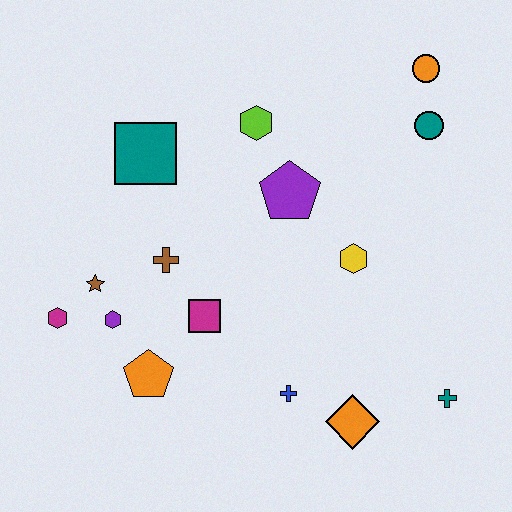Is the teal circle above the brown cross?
Yes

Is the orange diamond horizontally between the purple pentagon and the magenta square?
No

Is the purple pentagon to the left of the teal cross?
Yes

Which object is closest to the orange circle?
The teal circle is closest to the orange circle.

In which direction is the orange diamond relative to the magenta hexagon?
The orange diamond is to the right of the magenta hexagon.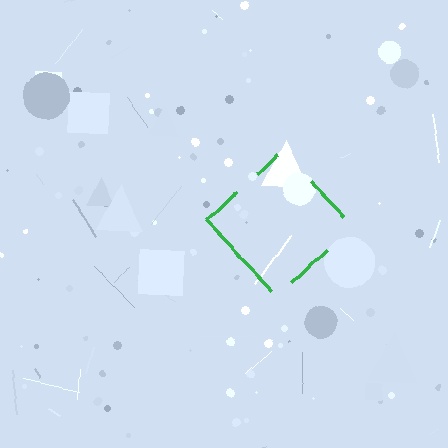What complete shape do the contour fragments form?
The contour fragments form a diamond.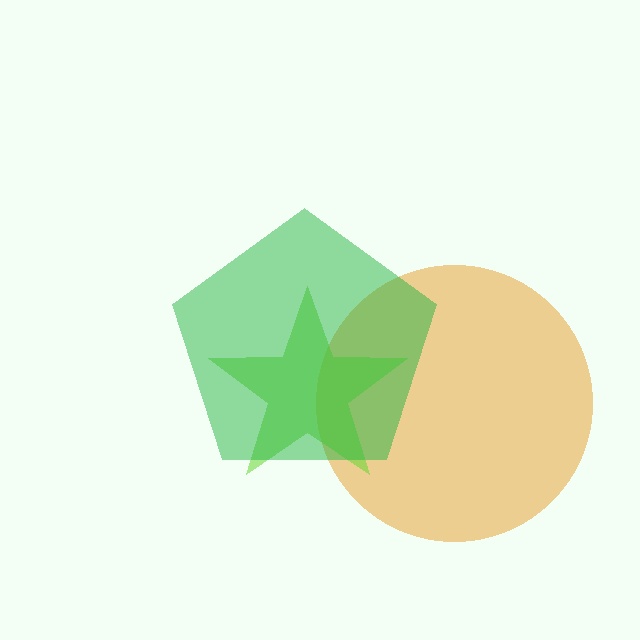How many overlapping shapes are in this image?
There are 3 overlapping shapes in the image.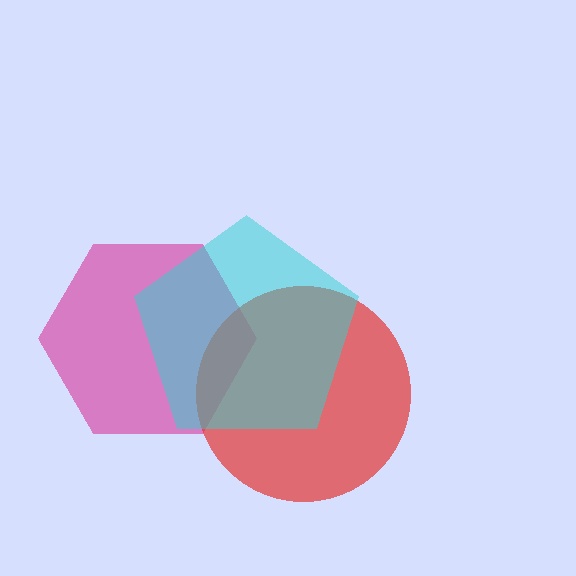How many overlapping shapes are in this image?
There are 3 overlapping shapes in the image.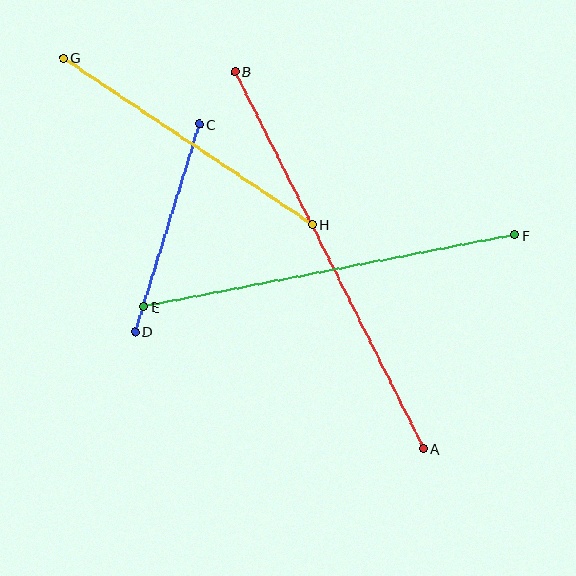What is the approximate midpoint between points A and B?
The midpoint is at approximately (329, 260) pixels.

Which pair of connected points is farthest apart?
Points A and B are farthest apart.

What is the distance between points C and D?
The distance is approximately 217 pixels.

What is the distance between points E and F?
The distance is approximately 378 pixels.